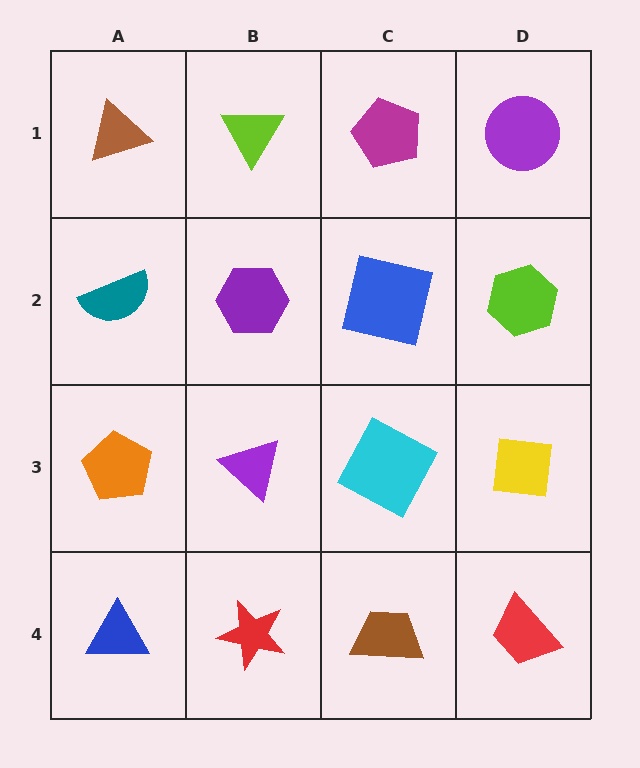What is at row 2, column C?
A blue square.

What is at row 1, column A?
A brown triangle.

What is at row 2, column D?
A lime hexagon.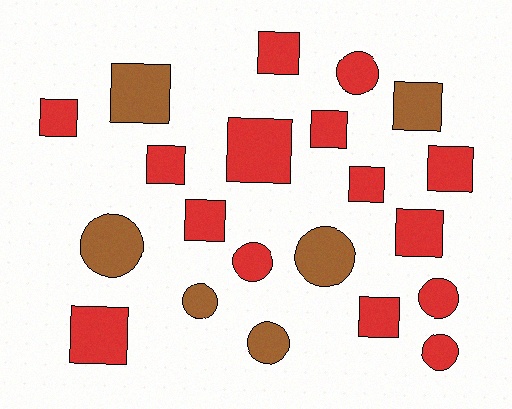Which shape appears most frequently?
Square, with 13 objects.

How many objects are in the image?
There are 21 objects.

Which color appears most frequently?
Red, with 15 objects.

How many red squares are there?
There are 11 red squares.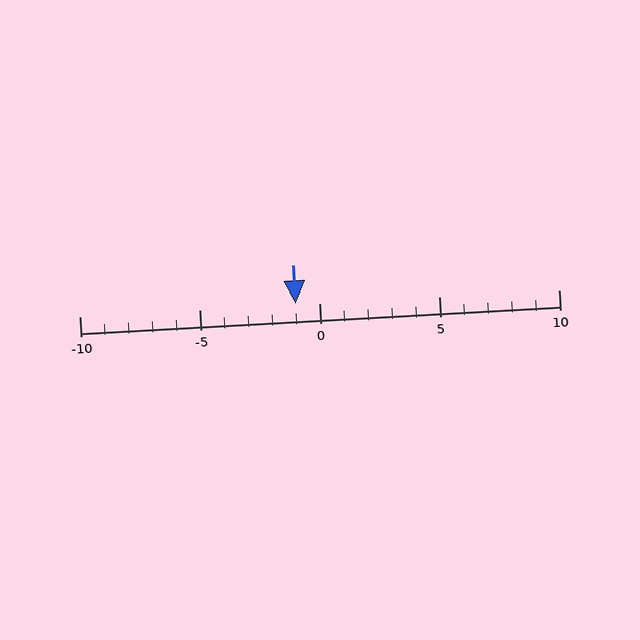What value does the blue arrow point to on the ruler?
The blue arrow points to approximately -1.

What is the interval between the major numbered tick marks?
The major tick marks are spaced 5 units apart.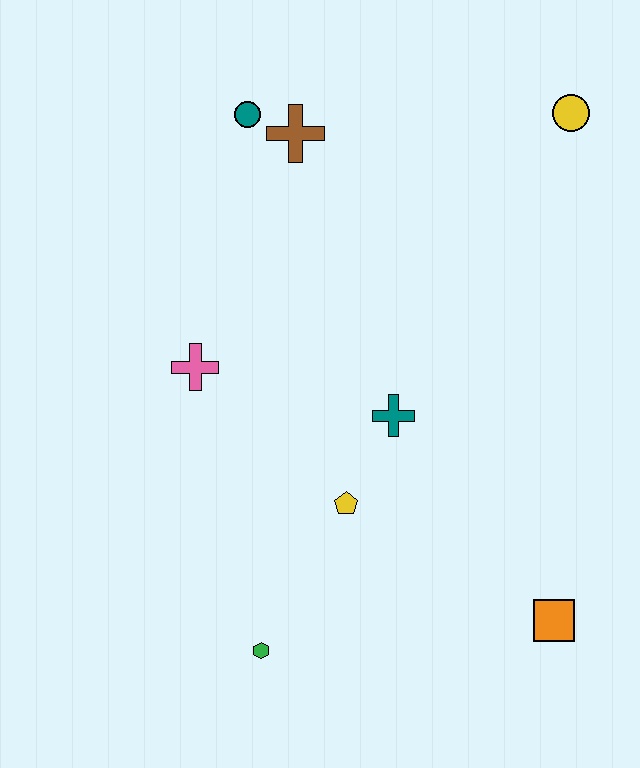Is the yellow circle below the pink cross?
No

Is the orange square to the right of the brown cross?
Yes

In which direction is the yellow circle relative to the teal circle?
The yellow circle is to the right of the teal circle.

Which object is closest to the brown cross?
The teal circle is closest to the brown cross.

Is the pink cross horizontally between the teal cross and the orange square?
No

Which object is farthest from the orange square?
The teal circle is farthest from the orange square.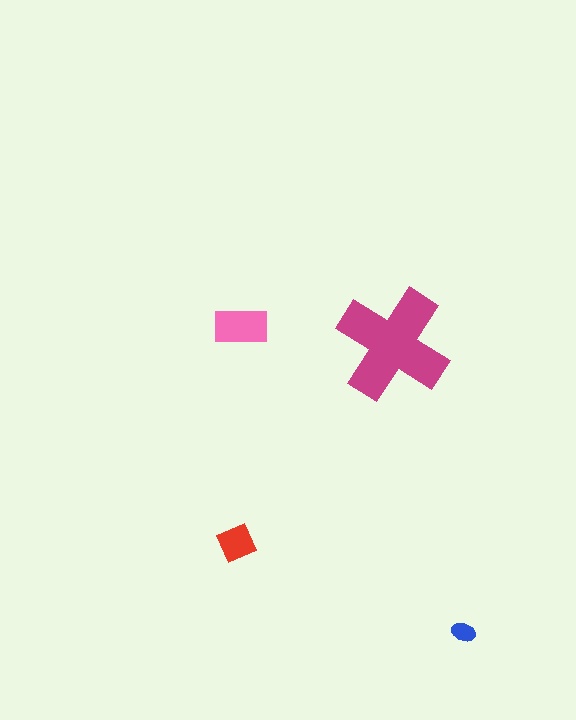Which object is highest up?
The pink rectangle is topmost.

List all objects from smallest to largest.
The blue ellipse, the red square, the pink rectangle, the magenta cross.